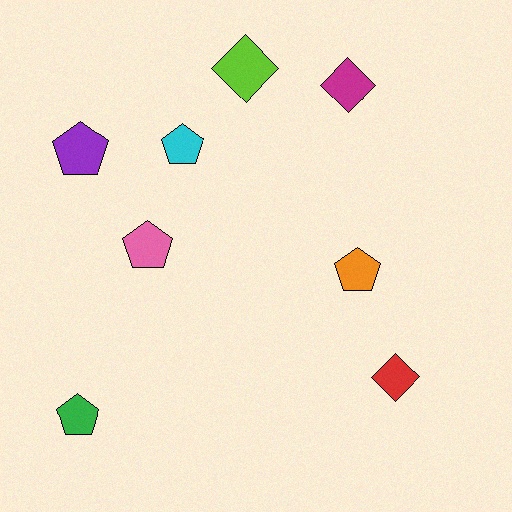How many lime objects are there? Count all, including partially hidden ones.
There is 1 lime object.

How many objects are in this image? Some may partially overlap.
There are 8 objects.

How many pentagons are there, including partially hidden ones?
There are 5 pentagons.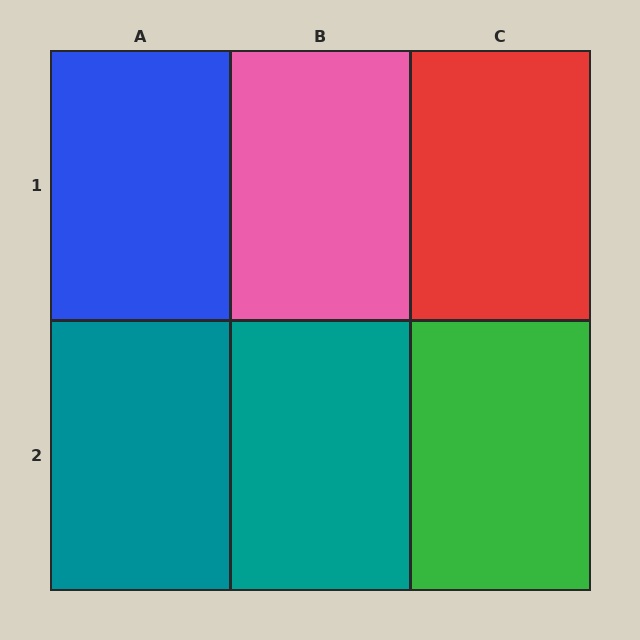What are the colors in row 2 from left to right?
Teal, teal, green.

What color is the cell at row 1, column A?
Blue.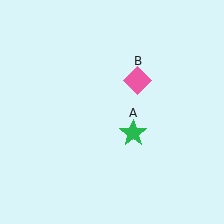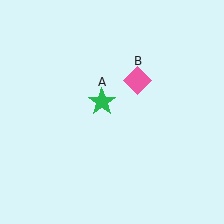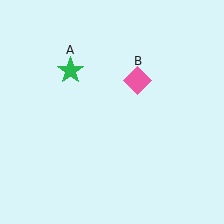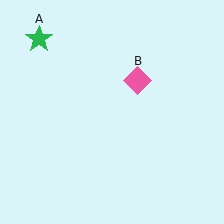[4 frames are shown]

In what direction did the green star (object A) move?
The green star (object A) moved up and to the left.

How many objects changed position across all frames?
1 object changed position: green star (object A).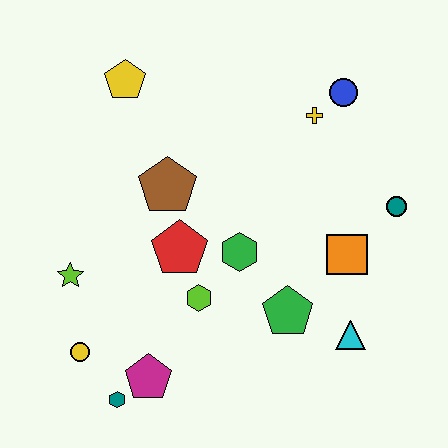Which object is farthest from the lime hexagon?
The blue circle is farthest from the lime hexagon.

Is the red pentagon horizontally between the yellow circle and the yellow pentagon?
No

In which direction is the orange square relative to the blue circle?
The orange square is below the blue circle.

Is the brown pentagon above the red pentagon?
Yes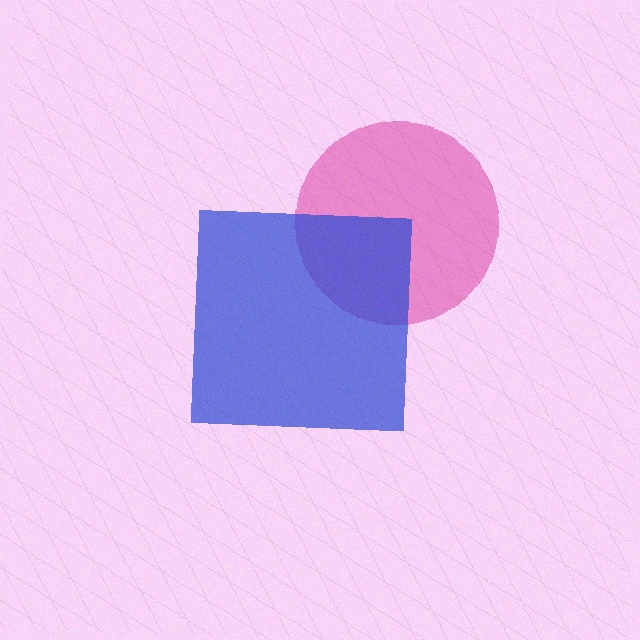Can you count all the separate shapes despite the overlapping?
Yes, there are 2 separate shapes.